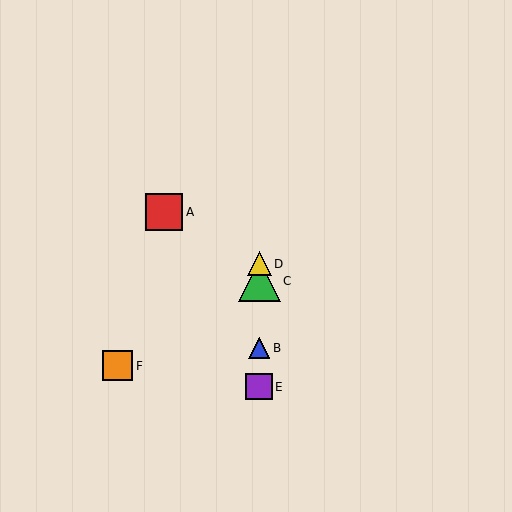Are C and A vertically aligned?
No, C is at x≈259 and A is at x≈164.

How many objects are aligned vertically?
4 objects (B, C, D, E) are aligned vertically.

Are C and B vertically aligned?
Yes, both are at x≈259.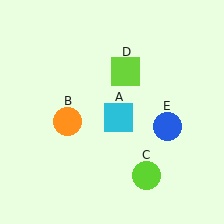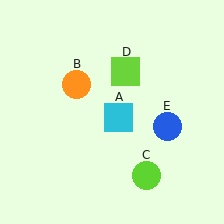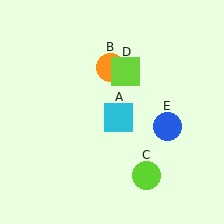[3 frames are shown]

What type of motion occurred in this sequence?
The orange circle (object B) rotated clockwise around the center of the scene.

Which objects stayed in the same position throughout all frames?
Cyan square (object A) and lime circle (object C) and lime square (object D) and blue circle (object E) remained stationary.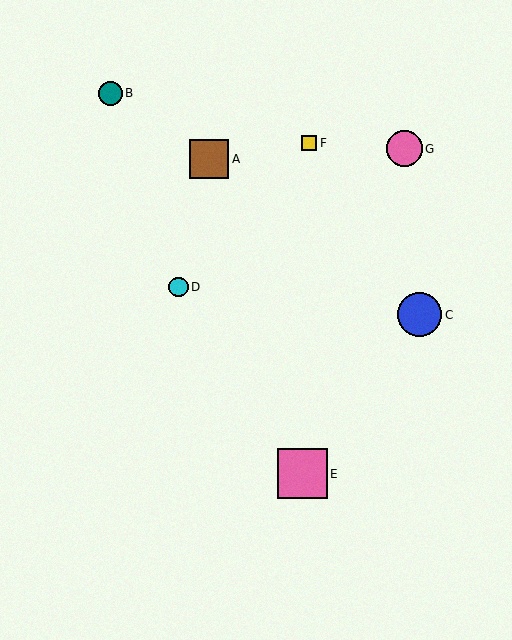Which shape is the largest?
The pink square (labeled E) is the largest.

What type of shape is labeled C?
Shape C is a blue circle.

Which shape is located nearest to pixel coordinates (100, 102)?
The teal circle (labeled B) at (110, 93) is nearest to that location.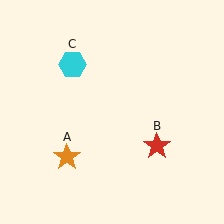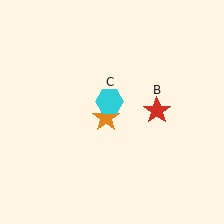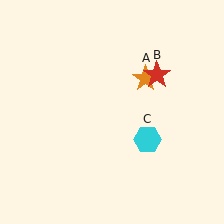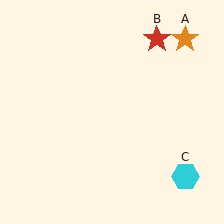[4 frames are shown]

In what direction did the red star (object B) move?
The red star (object B) moved up.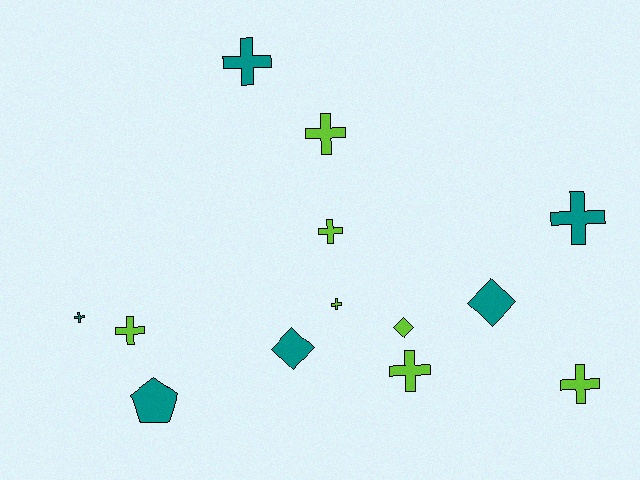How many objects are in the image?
There are 13 objects.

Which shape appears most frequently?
Cross, with 9 objects.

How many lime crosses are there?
There are 6 lime crosses.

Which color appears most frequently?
Lime, with 7 objects.